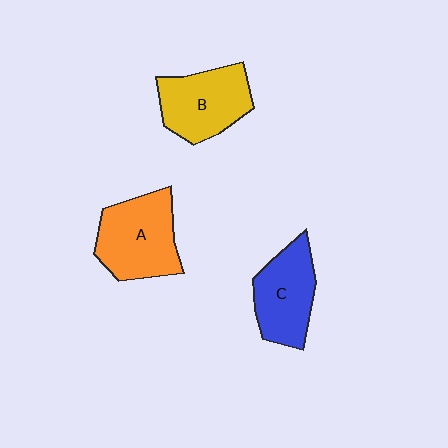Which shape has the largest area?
Shape A (orange).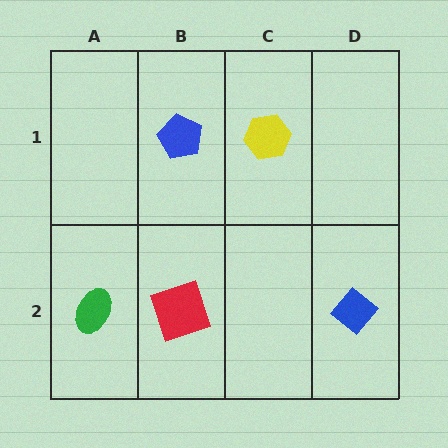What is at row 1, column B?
A blue pentagon.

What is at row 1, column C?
A yellow hexagon.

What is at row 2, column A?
A green ellipse.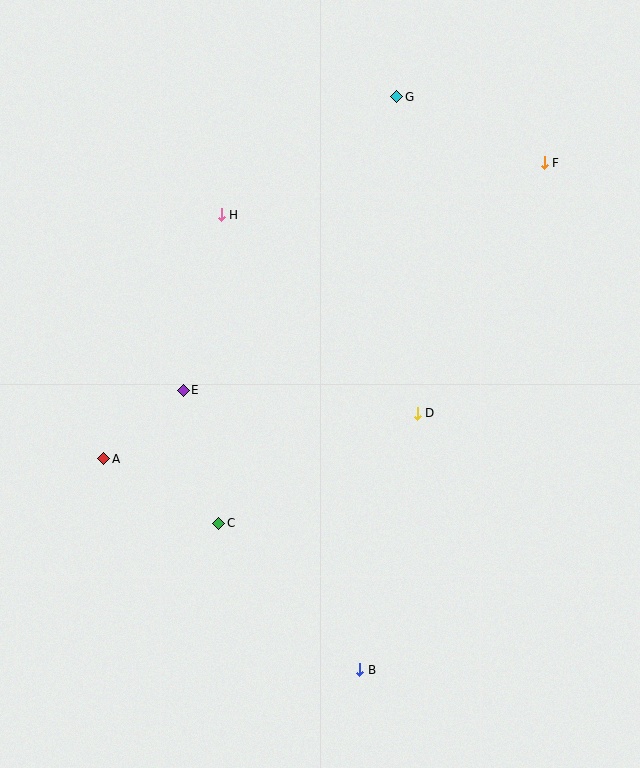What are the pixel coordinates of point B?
Point B is at (360, 670).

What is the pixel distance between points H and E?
The distance between H and E is 179 pixels.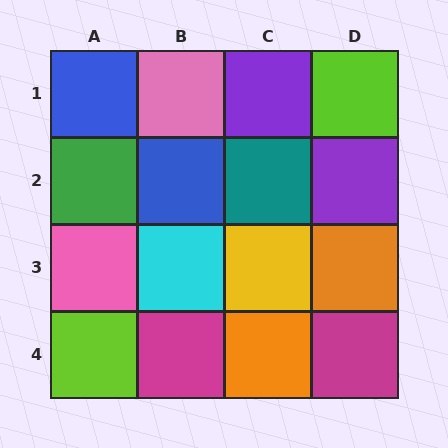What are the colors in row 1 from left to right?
Blue, pink, purple, lime.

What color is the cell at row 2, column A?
Green.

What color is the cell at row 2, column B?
Blue.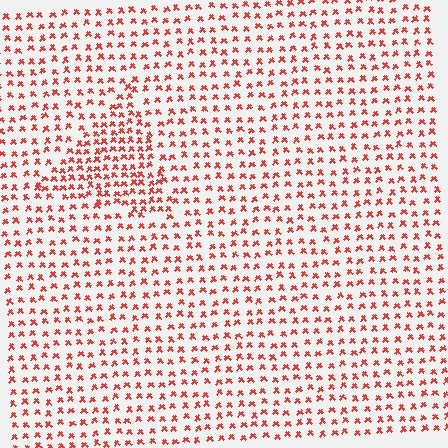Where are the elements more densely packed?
The elements are more densely packed inside the triangle boundary.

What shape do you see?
I see a triangle.